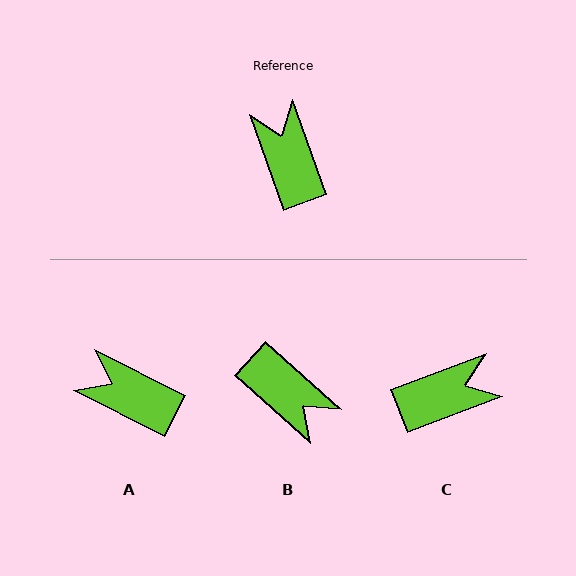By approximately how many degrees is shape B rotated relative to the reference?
Approximately 151 degrees clockwise.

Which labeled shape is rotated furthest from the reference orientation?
B, about 151 degrees away.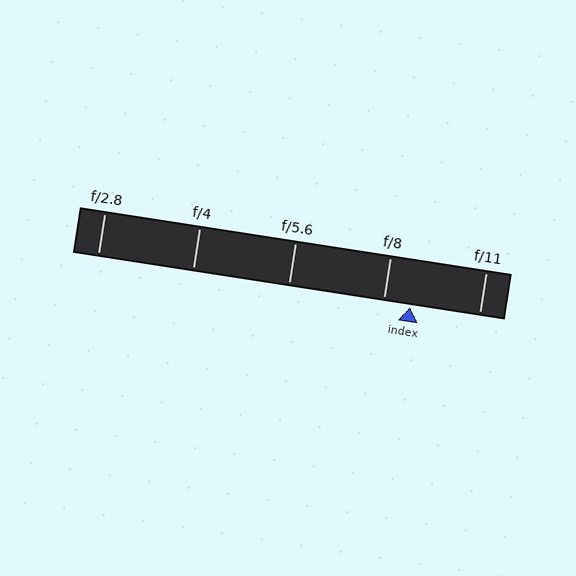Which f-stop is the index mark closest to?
The index mark is closest to f/8.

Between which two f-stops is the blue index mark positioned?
The index mark is between f/8 and f/11.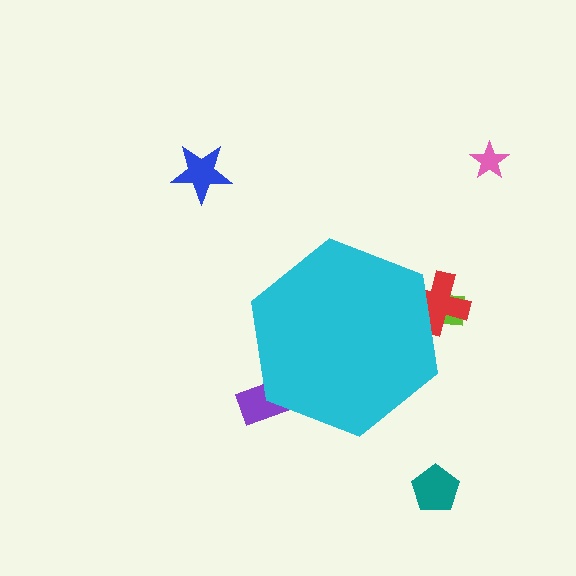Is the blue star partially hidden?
No, the blue star is fully visible.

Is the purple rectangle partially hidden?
Yes, the purple rectangle is partially hidden behind the cyan hexagon.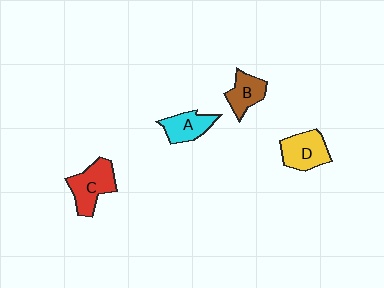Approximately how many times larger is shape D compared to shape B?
Approximately 1.3 times.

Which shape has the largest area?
Shape C (red).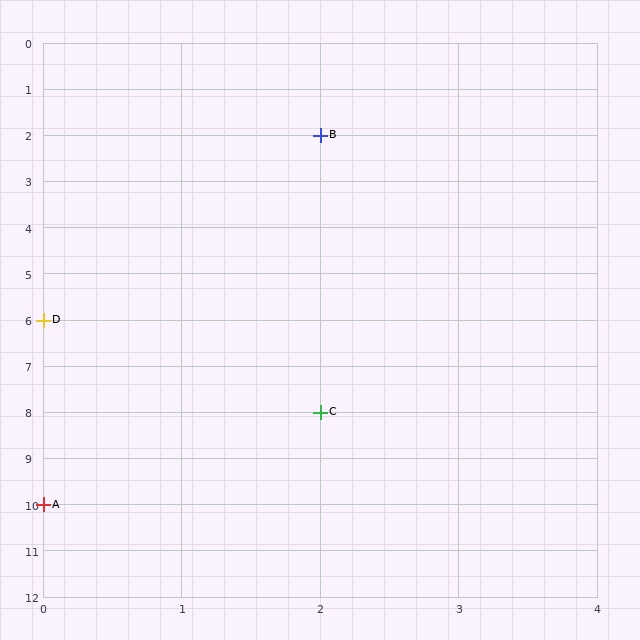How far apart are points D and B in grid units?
Points D and B are 2 columns and 4 rows apart (about 4.5 grid units diagonally).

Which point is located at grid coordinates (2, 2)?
Point B is at (2, 2).